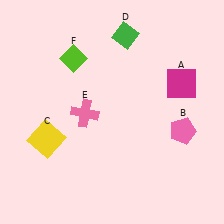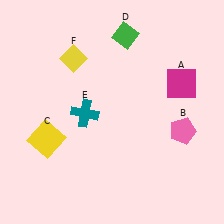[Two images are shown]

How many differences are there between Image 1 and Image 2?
There are 2 differences between the two images.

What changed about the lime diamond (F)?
In Image 1, F is lime. In Image 2, it changed to yellow.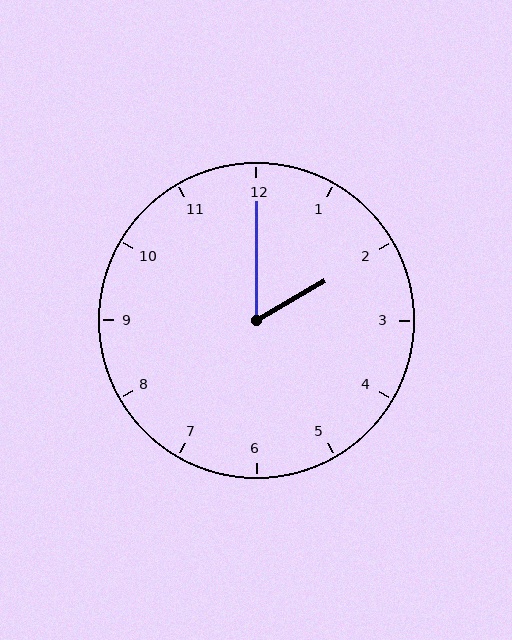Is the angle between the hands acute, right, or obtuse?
It is acute.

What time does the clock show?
2:00.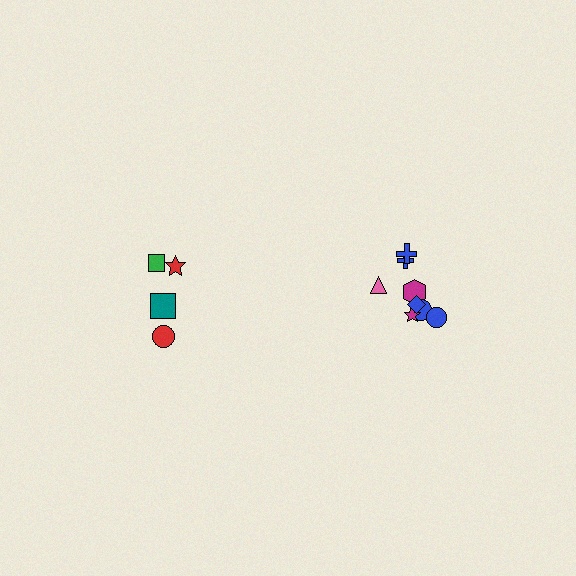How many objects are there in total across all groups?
There are 12 objects.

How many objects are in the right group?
There are 8 objects.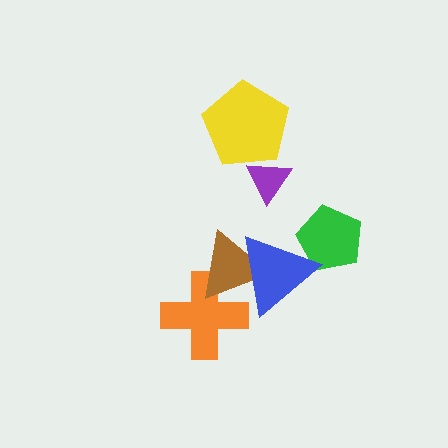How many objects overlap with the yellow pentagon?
1 object overlaps with the yellow pentagon.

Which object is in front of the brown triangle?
The blue triangle is in front of the brown triangle.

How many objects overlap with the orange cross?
1 object overlaps with the orange cross.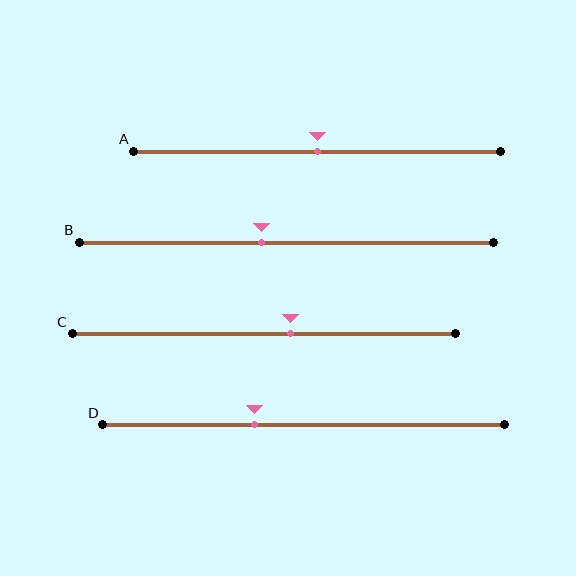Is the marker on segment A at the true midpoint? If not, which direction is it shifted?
Yes, the marker on segment A is at the true midpoint.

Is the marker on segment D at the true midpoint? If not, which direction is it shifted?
No, the marker on segment D is shifted to the left by about 12% of the segment length.